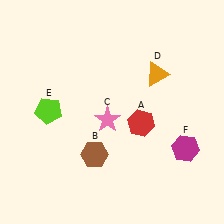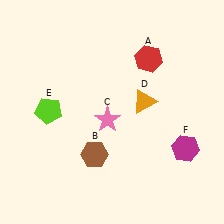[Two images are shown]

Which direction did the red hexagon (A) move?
The red hexagon (A) moved up.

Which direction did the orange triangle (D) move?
The orange triangle (D) moved down.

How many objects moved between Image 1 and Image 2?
2 objects moved between the two images.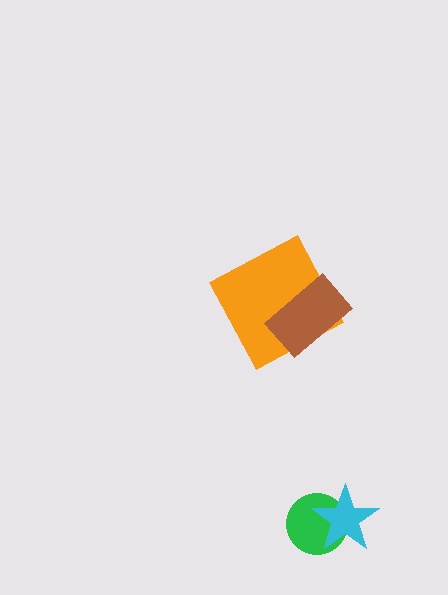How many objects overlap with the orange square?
1 object overlaps with the orange square.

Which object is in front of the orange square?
The brown rectangle is in front of the orange square.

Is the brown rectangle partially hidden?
No, no other shape covers it.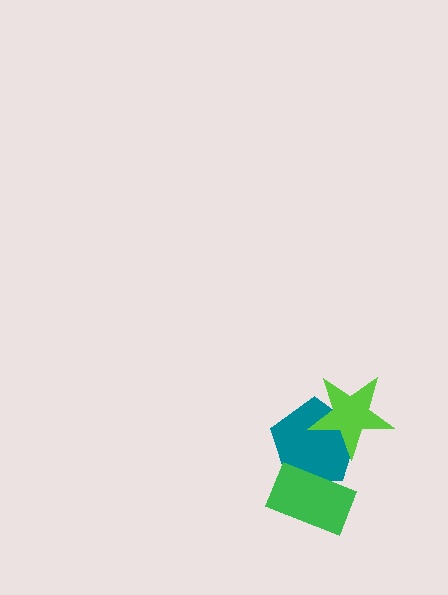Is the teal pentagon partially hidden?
Yes, it is partially covered by another shape.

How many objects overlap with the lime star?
1 object overlaps with the lime star.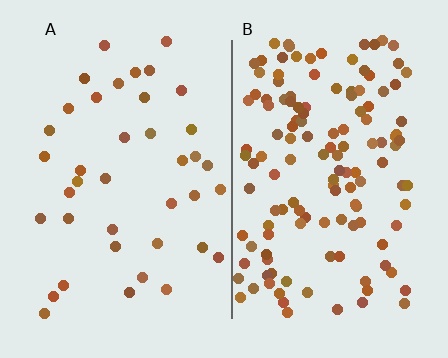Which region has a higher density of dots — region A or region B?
B (the right).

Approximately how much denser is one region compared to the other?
Approximately 3.5× — region B over region A.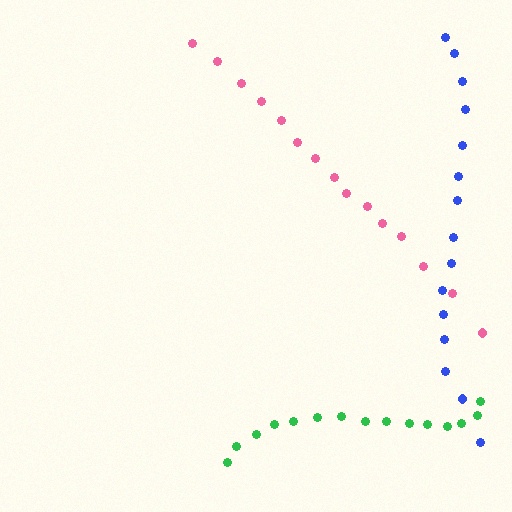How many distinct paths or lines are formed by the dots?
There are 3 distinct paths.